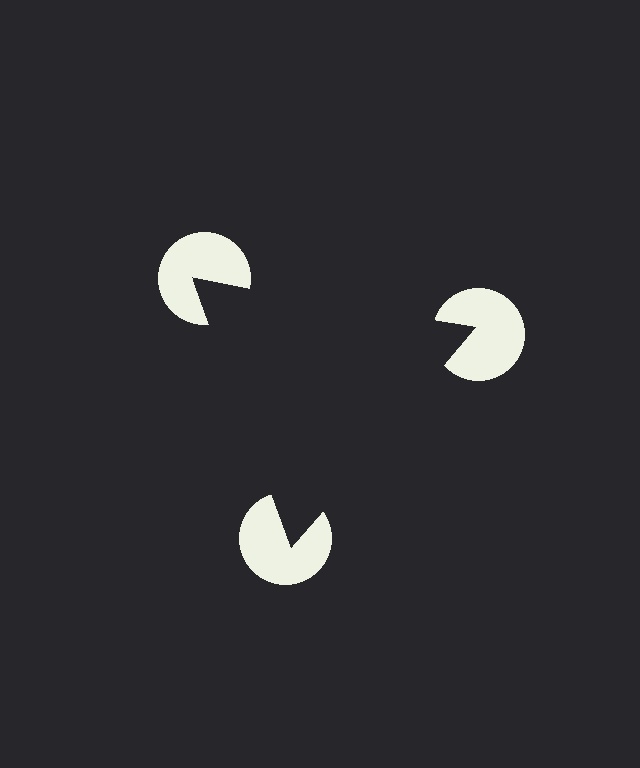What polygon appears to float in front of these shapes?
An illusory triangle — its edges are inferred from the aligned wedge cuts in the pac-man discs, not physically drawn.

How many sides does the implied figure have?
3 sides.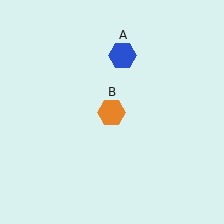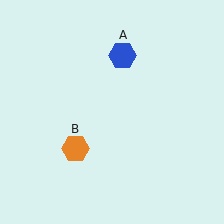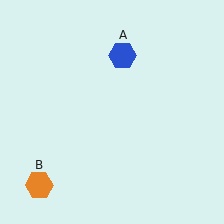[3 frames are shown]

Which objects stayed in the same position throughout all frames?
Blue hexagon (object A) remained stationary.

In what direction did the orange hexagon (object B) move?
The orange hexagon (object B) moved down and to the left.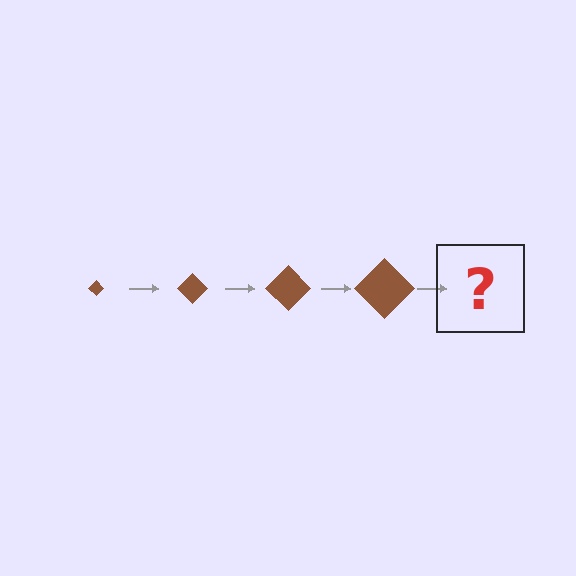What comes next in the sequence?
The next element should be a brown diamond, larger than the previous one.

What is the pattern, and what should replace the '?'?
The pattern is that the diamond gets progressively larger each step. The '?' should be a brown diamond, larger than the previous one.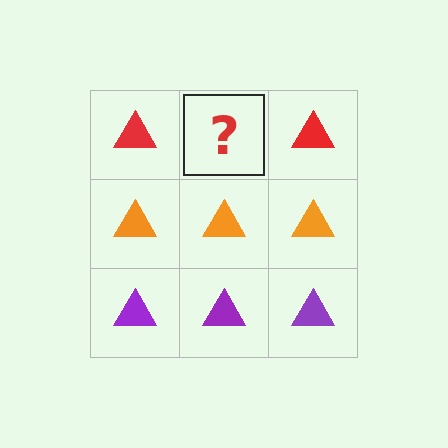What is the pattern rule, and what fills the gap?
The rule is that each row has a consistent color. The gap should be filled with a red triangle.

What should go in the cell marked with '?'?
The missing cell should contain a red triangle.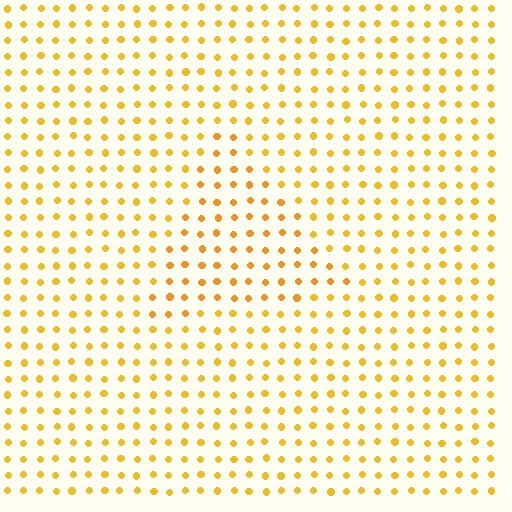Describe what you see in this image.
The image is filled with small yellow elements in a uniform arrangement. A triangle-shaped region is visible where the elements are tinted to a slightly different hue, forming a subtle color boundary.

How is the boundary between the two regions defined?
The boundary is defined purely by a slight shift in hue (about 13 degrees). Spacing, size, and orientation are identical on both sides.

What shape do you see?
I see a triangle.